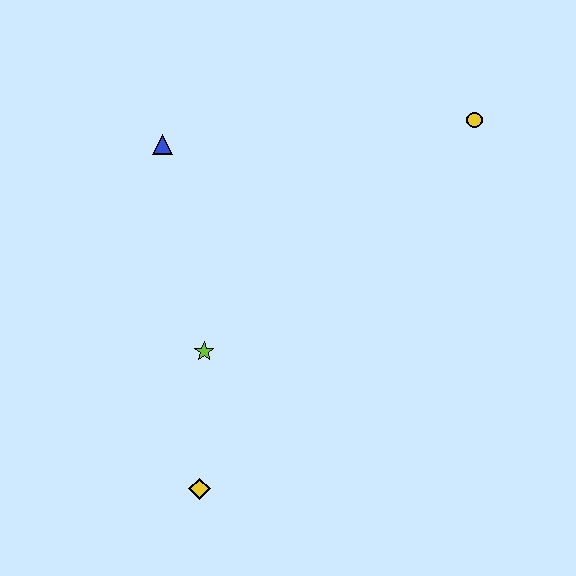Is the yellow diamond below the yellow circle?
Yes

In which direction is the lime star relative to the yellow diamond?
The lime star is above the yellow diamond.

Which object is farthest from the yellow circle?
The yellow diamond is farthest from the yellow circle.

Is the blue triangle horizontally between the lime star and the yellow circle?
No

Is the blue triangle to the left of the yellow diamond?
Yes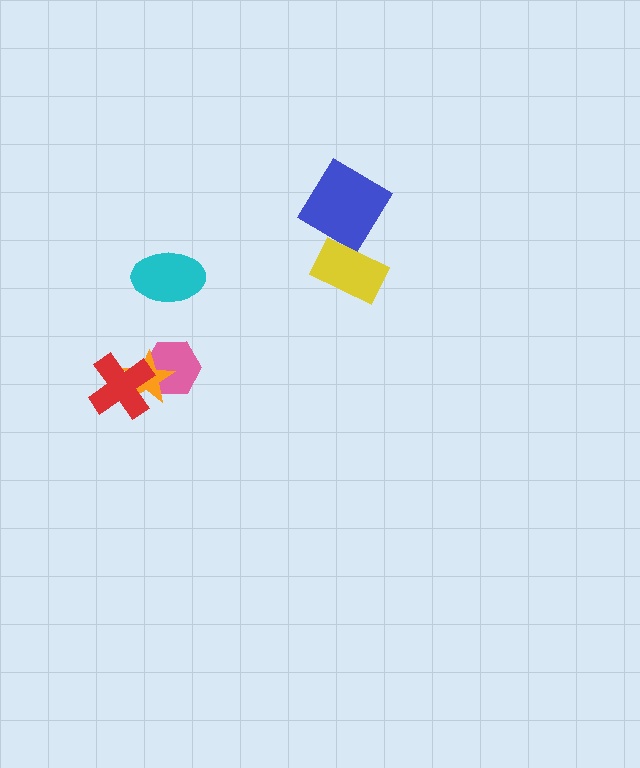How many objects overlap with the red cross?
2 objects overlap with the red cross.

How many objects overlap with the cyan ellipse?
0 objects overlap with the cyan ellipse.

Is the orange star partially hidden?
Yes, it is partially covered by another shape.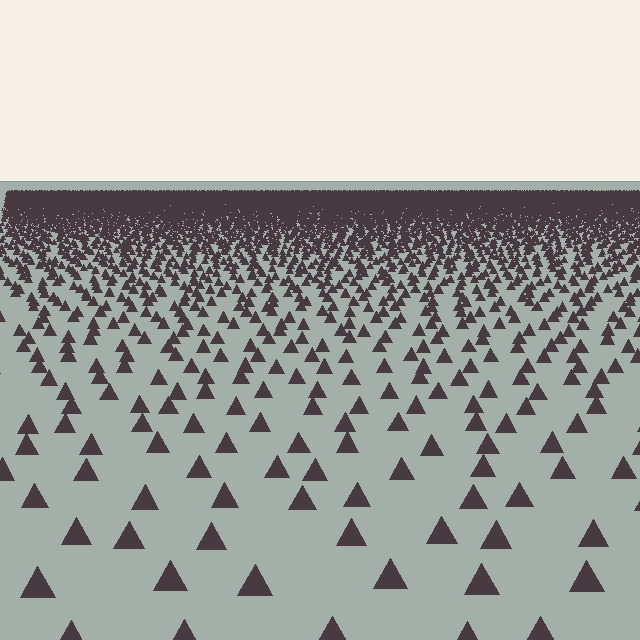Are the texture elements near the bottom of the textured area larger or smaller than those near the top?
Larger. Near the bottom, elements are closer to the viewer and appear at a bigger on-screen size.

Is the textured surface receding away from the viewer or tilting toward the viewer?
The surface is receding away from the viewer. Texture elements get smaller and denser toward the top.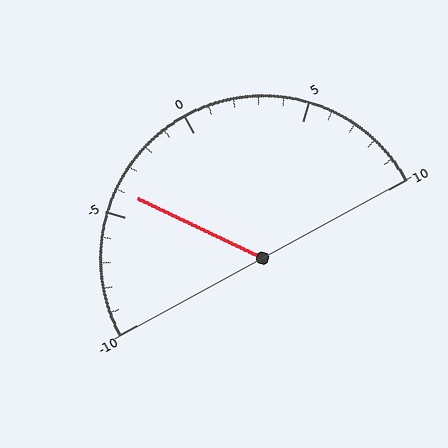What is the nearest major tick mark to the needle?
The nearest major tick mark is -5.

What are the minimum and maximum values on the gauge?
The gauge ranges from -10 to 10.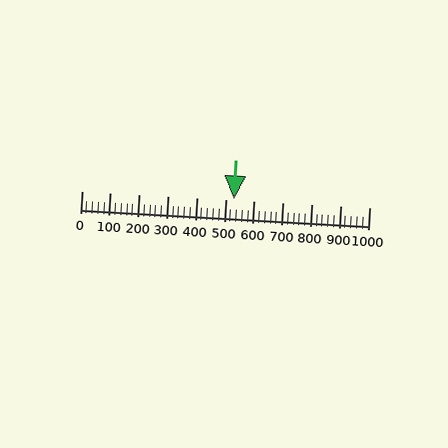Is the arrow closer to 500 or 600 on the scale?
The arrow is closer to 500.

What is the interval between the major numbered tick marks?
The major tick marks are spaced 100 units apart.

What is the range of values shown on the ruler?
The ruler shows values from 0 to 1000.